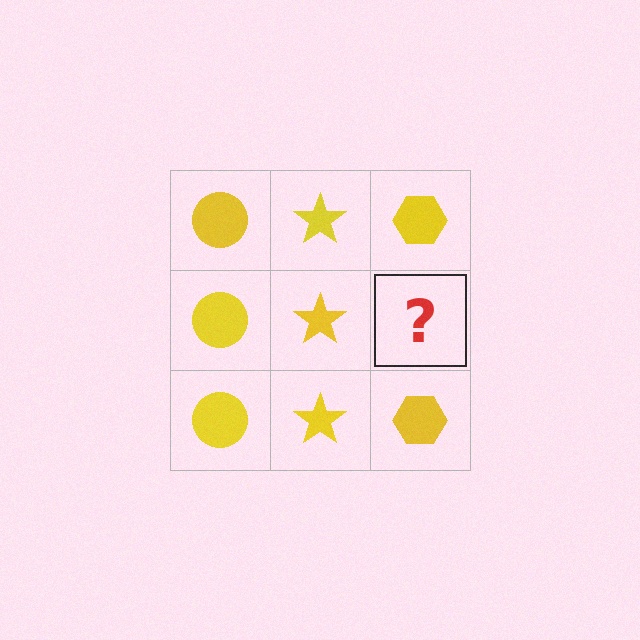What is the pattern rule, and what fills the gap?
The rule is that each column has a consistent shape. The gap should be filled with a yellow hexagon.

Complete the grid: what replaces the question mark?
The question mark should be replaced with a yellow hexagon.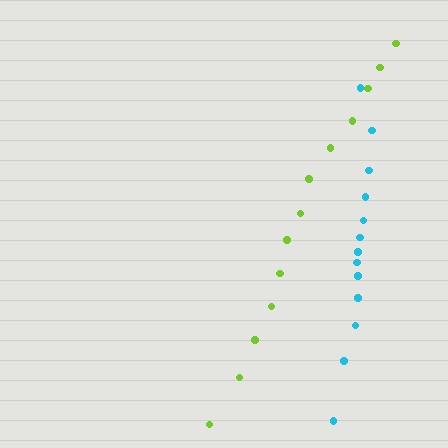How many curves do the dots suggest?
There are 2 distinct paths.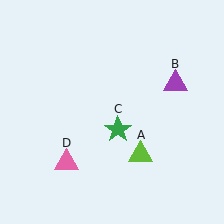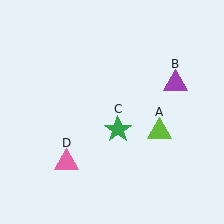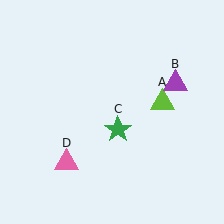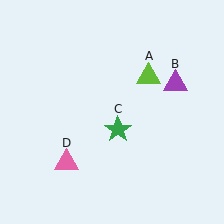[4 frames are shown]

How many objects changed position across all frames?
1 object changed position: lime triangle (object A).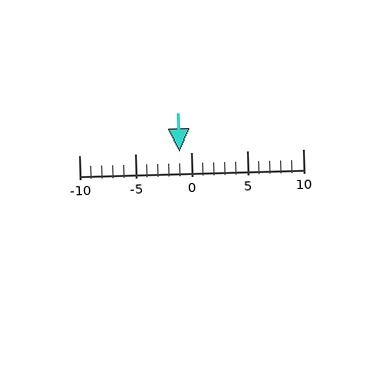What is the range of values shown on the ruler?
The ruler shows values from -10 to 10.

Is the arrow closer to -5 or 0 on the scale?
The arrow is closer to 0.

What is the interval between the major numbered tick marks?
The major tick marks are spaced 5 units apart.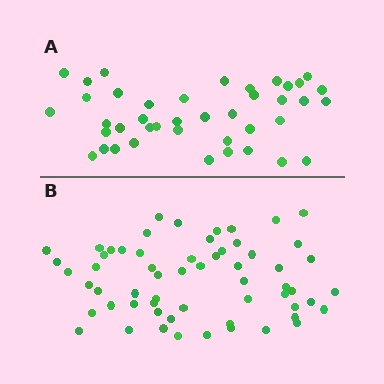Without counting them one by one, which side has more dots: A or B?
Region B (the bottom region) has more dots.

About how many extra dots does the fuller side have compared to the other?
Region B has approximately 20 more dots than region A.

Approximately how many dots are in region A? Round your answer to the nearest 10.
About 40 dots. (The exact count is 41, which rounds to 40.)